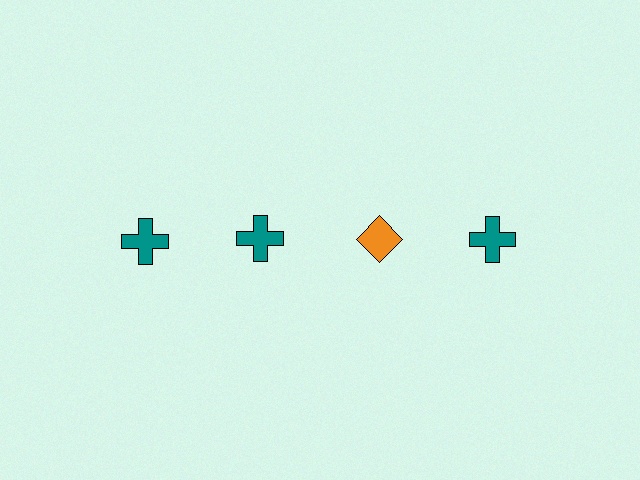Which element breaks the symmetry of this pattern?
The orange diamond in the top row, center column breaks the symmetry. All other shapes are teal crosses.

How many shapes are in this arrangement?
There are 4 shapes arranged in a grid pattern.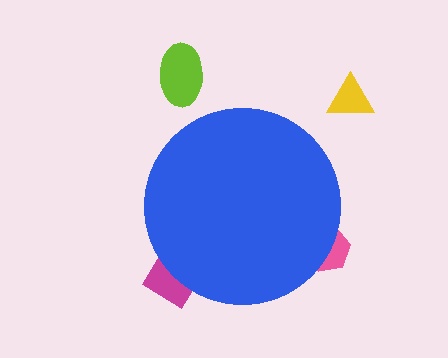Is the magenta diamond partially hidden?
Yes, the magenta diamond is partially hidden behind the blue circle.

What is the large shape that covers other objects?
A blue circle.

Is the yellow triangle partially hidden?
No, the yellow triangle is fully visible.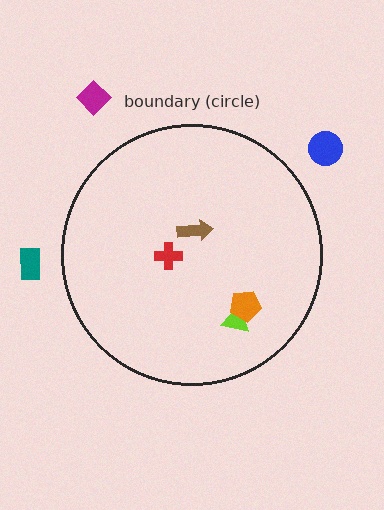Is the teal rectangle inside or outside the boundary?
Outside.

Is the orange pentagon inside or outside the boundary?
Inside.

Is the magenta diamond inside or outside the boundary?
Outside.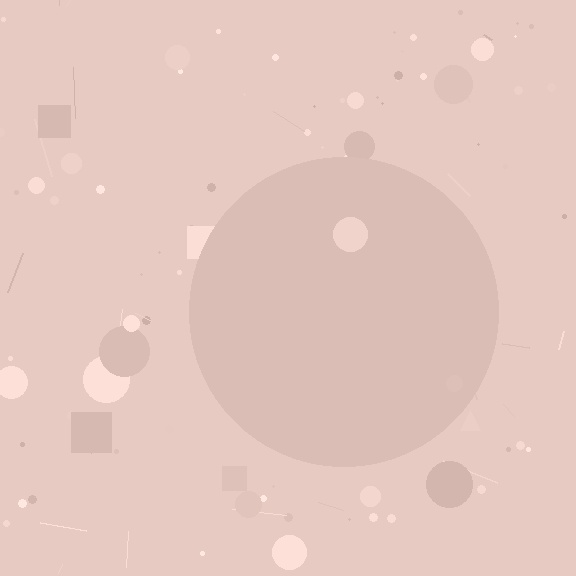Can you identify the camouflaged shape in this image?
The camouflaged shape is a circle.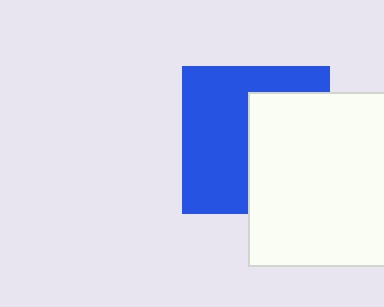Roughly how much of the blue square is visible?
About half of it is visible (roughly 54%).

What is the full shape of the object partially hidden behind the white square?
The partially hidden object is a blue square.